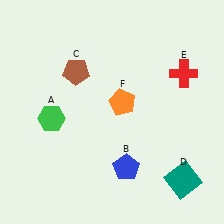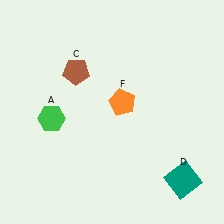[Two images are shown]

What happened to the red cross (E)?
The red cross (E) was removed in Image 2. It was in the top-right area of Image 1.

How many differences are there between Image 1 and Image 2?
There are 2 differences between the two images.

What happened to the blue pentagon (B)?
The blue pentagon (B) was removed in Image 2. It was in the bottom-right area of Image 1.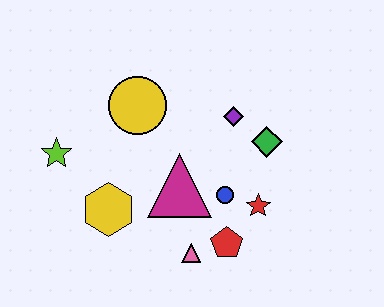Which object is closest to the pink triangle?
The red pentagon is closest to the pink triangle.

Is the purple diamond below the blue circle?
No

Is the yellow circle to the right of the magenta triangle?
No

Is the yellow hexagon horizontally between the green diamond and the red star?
No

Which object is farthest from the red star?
The lime star is farthest from the red star.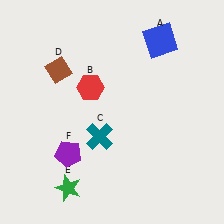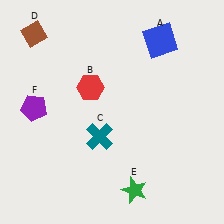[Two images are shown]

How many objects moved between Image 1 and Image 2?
3 objects moved between the two images.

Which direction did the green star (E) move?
The green star (E) moved right.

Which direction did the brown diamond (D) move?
The brown diamond (D) moved up.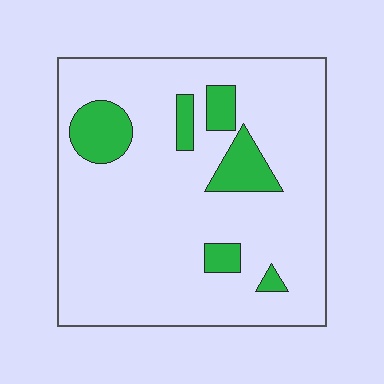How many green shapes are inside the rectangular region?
6.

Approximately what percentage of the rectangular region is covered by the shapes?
Approximately 15%.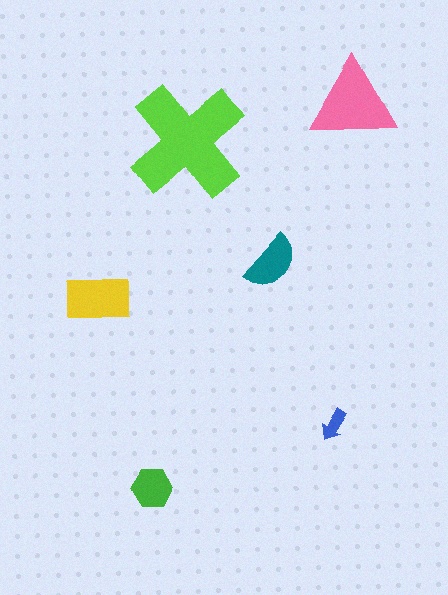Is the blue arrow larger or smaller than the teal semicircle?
Smaller.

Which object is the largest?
The lime cross.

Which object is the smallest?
The blue arrow.